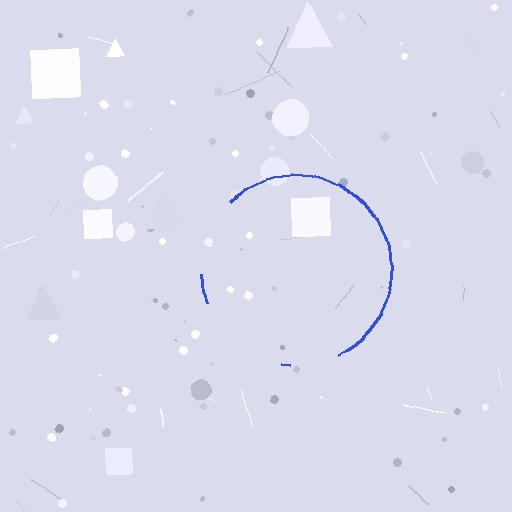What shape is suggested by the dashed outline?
The dashed outline suggests a circle.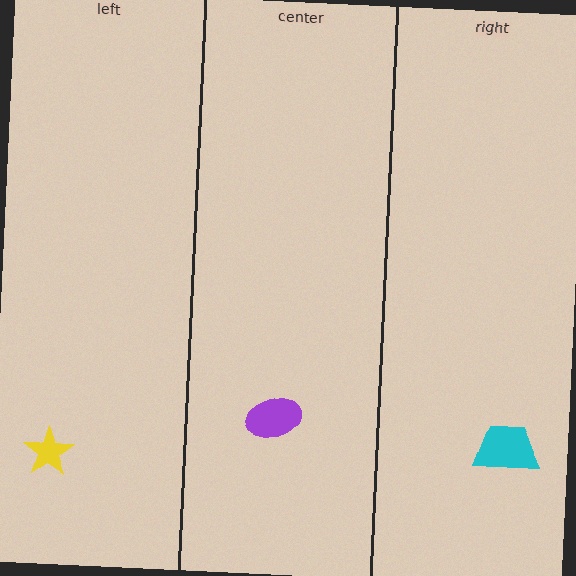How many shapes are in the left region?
1.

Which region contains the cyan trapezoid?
The right region.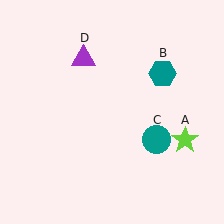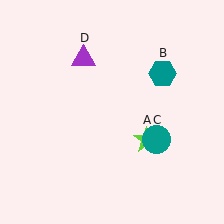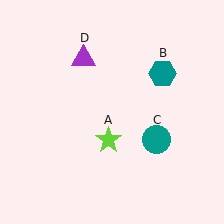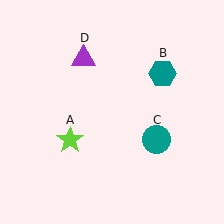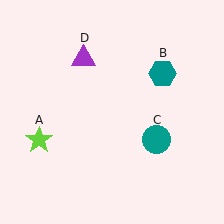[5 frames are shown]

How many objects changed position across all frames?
1 object changed position: lime star (object A).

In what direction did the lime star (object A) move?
The lime star (object A) moved left.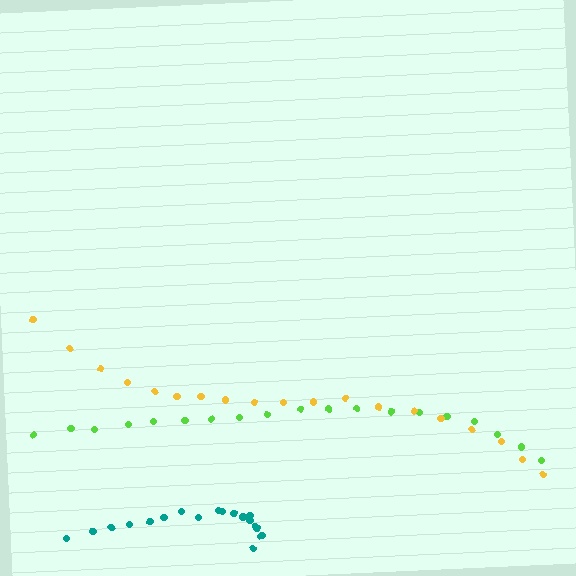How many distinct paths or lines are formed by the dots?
There are 3 distinct paths.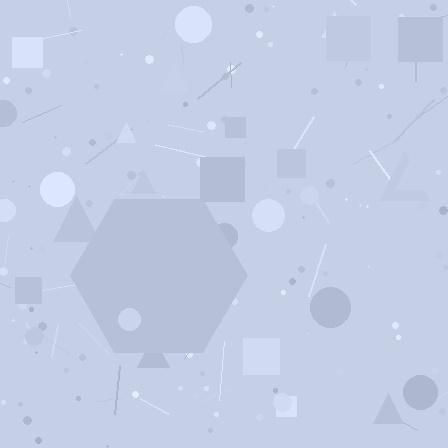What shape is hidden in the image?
A hexagon is hidden in the image.